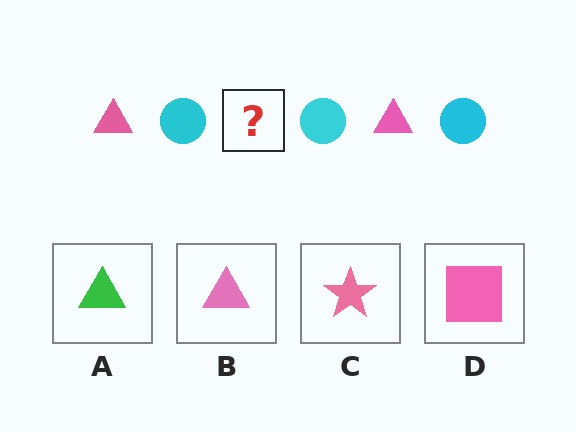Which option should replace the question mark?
Option B.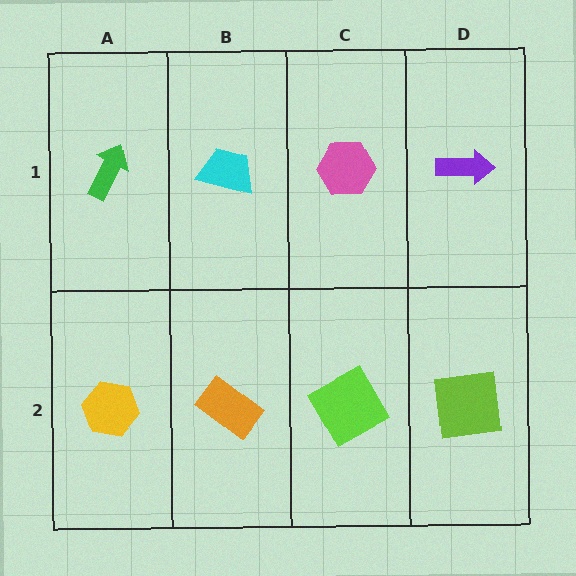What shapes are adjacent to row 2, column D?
A purple arrow (row 1, column D), a lime square (row 2, column C).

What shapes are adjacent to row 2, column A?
A green arrow (row 1, column A), an orange rectangle (row 2, column B).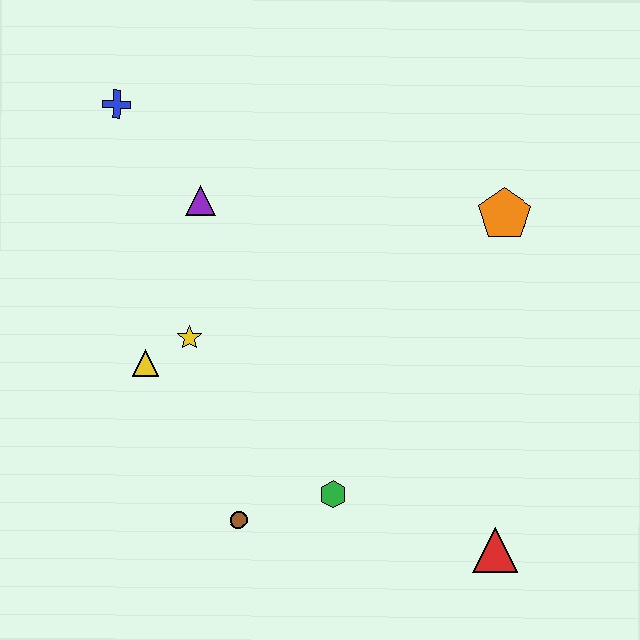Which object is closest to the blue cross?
The purple triangle is closest to the blue cross.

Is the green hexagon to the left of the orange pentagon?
Yes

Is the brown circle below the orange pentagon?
Yes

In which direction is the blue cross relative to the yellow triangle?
The blue cross is above the yellow triangle.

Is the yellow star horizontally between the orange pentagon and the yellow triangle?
Yes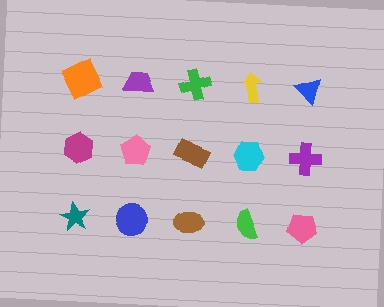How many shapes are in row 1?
5 shapes.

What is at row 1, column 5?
A blue triangle.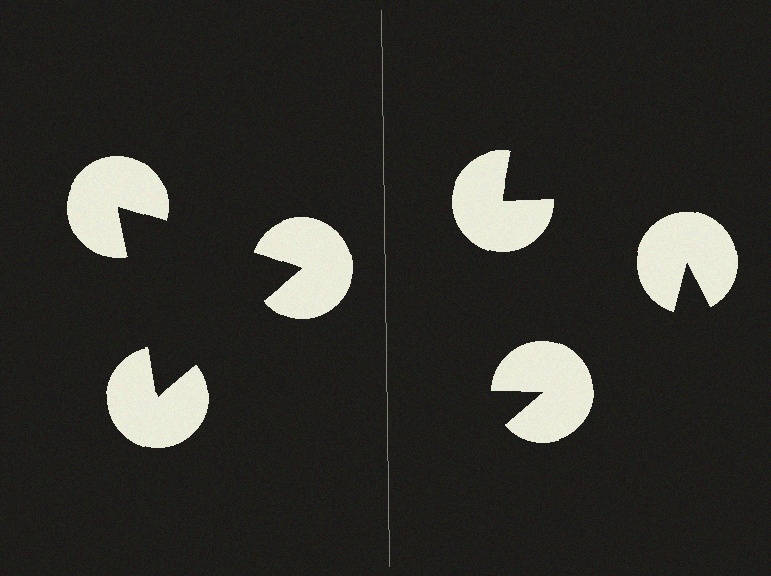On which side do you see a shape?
An illusory triangle appears on the left side. On the right side the wedge cuts are rotated, so no coherent shape forms.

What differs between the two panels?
The pac-man discs are positioned identically on both sides; only the wedge orientations differ. On the left they align to a triangle; on the right they are misaligned.